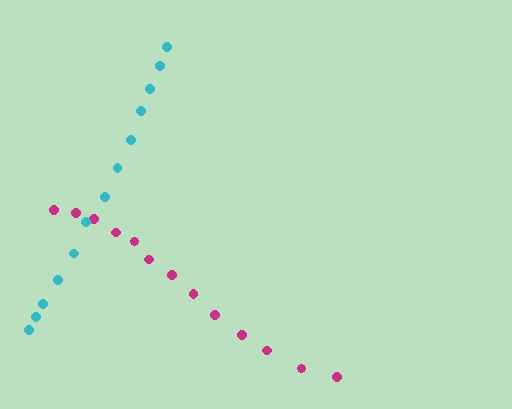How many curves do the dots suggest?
There are 2 distinct paths.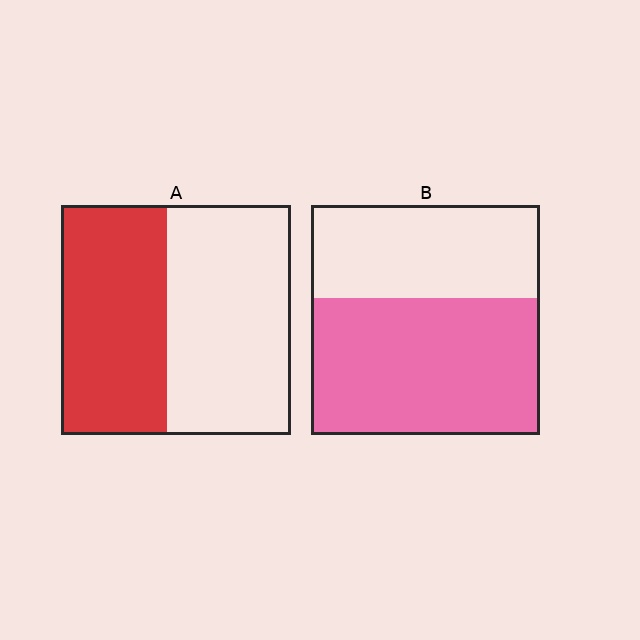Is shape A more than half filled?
Roughly half.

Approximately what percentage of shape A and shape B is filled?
A is approximately 45% and B is approximately 60%.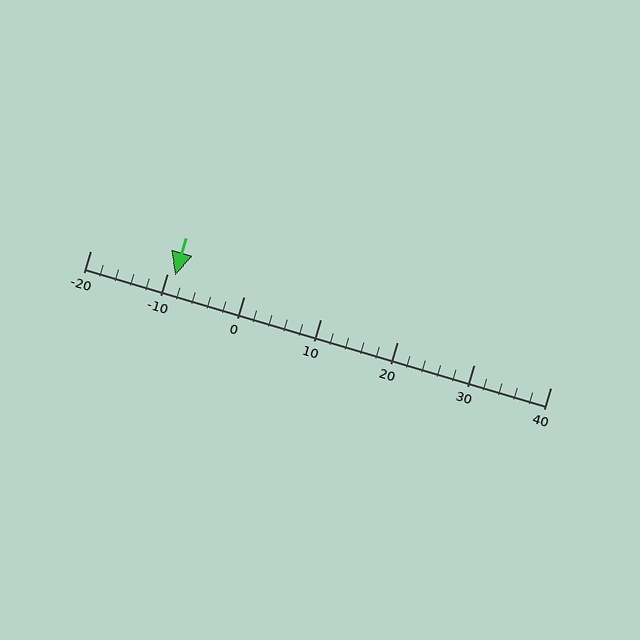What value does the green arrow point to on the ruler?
The green arrow points to approximately -9.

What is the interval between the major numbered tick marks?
The major tick marks are spaced 10 units apart.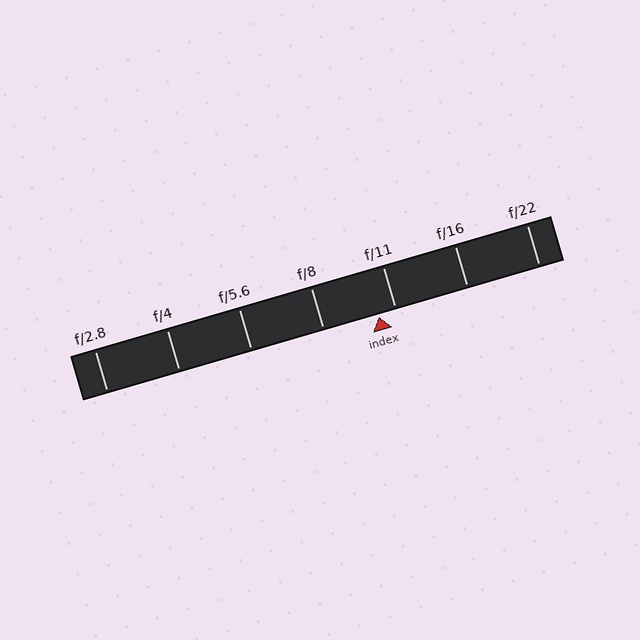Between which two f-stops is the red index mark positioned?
The index mark is between f/8 and f/11.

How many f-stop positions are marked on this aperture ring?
There are 7 f-stop positions marked.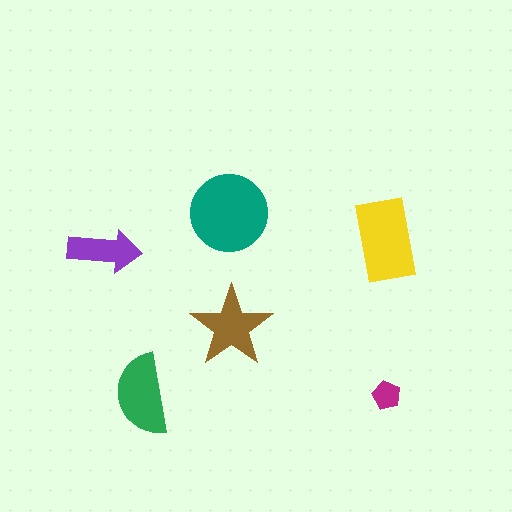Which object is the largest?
The teal circle.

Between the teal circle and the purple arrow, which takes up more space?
The teal circle.